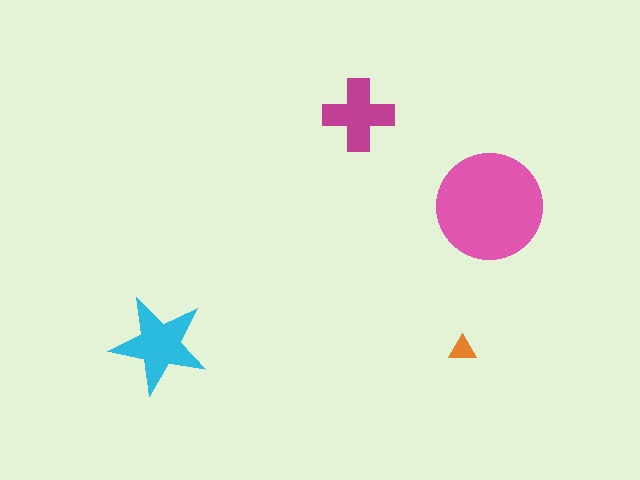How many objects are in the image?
There are 4 objects in the image.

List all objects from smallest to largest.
The orange triangle, the magenta cross, the cyan star, the pink circle.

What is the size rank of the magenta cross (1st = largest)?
3rd.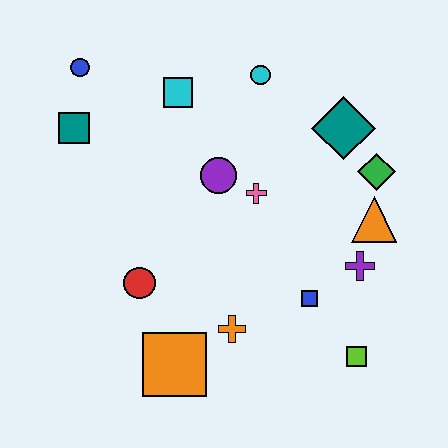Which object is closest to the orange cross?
The orange square is closest to the orange cross.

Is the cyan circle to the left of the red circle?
No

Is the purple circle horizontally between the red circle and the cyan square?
No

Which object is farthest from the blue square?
The blue circle is farthest from the blue square.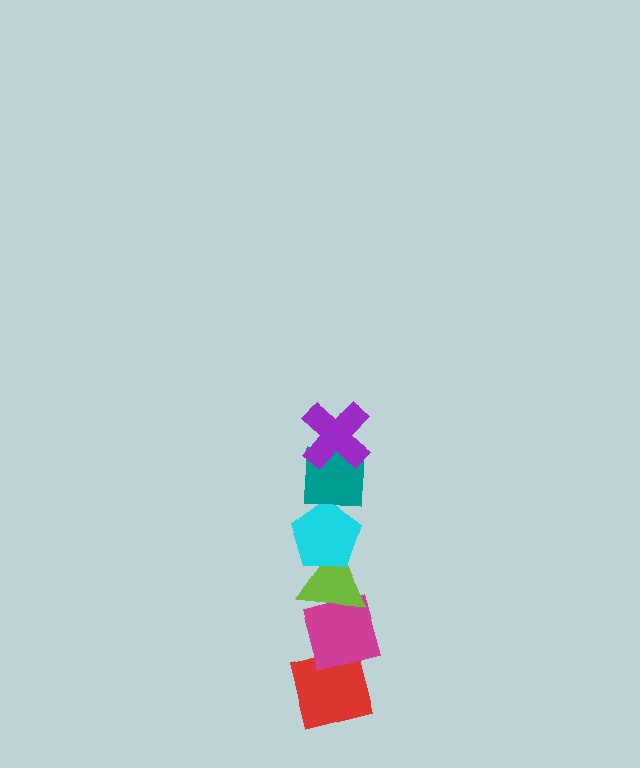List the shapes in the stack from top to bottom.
From top to bottom: the purple cross, the teal square, the cyan pentagon, the lime triangle, the magenta square, the red square.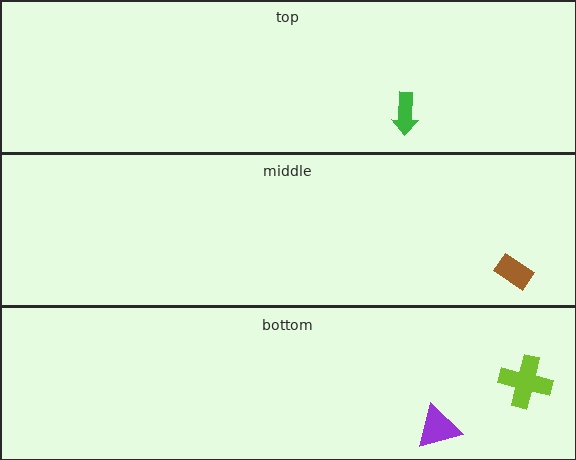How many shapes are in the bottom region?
2.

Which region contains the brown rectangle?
The middle region.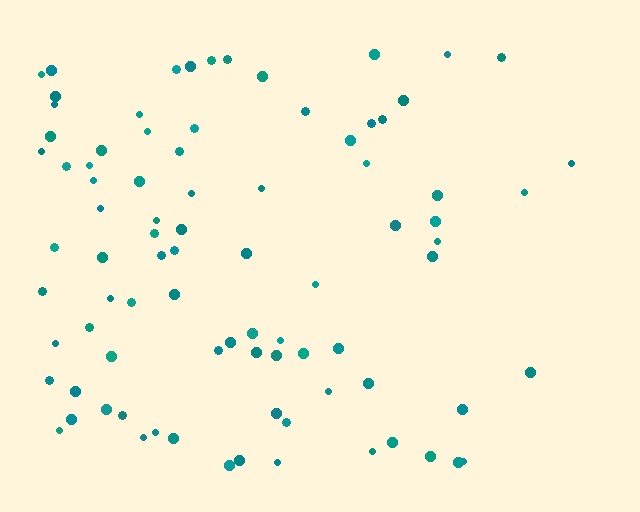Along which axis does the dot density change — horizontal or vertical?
Horizontal.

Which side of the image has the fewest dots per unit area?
The right.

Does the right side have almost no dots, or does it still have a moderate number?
Still a moderate number, just noticeably fewer than the left.